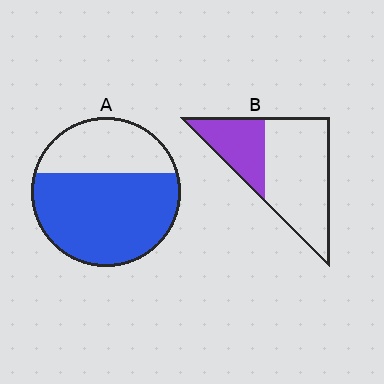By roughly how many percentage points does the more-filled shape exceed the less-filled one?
By roughly 35 percentage points (A over B).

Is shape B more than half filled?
No.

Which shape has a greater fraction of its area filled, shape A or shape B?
Shape A.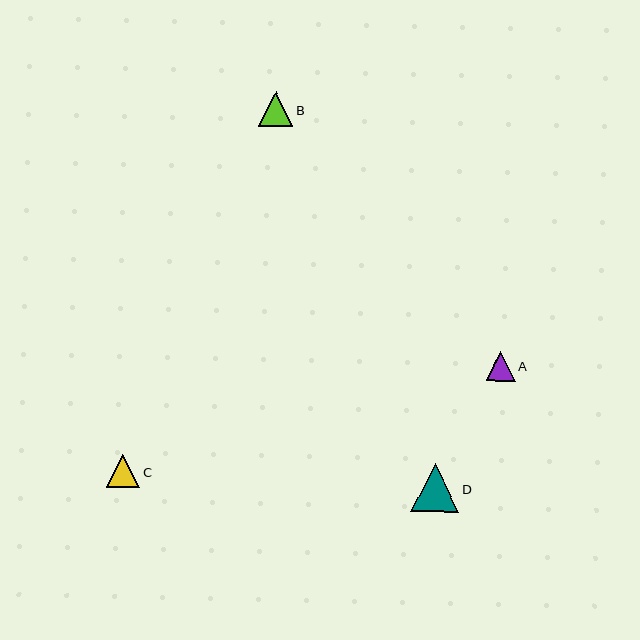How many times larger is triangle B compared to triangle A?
Triangle B is approximately 1.2 times the size of triangle A.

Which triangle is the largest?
Triangle D is the largest with a size of approximately 48 pixels.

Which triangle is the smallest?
Triangle A is the smallest with a size of approximately 29 pixels.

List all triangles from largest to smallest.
From largest to smallest: D, B, C, A.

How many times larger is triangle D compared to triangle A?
Triangle D is approximately 1.6 times the size of triangle A.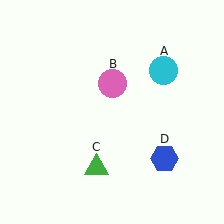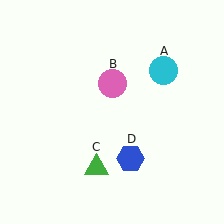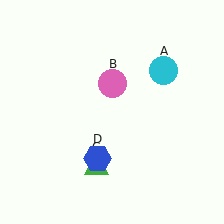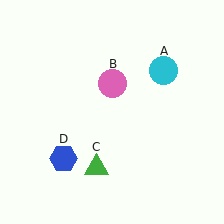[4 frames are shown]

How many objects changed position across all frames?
1 object changed position: blue hexagon (object D).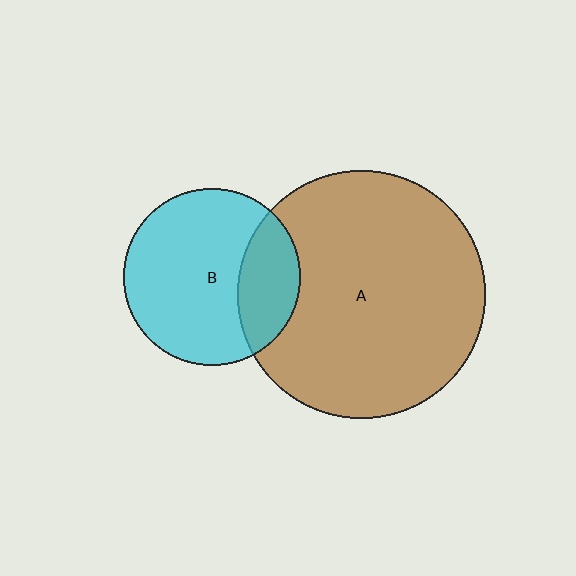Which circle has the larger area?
Circle A (brown).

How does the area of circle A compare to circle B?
Approximately 2.0 times.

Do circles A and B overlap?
Yes.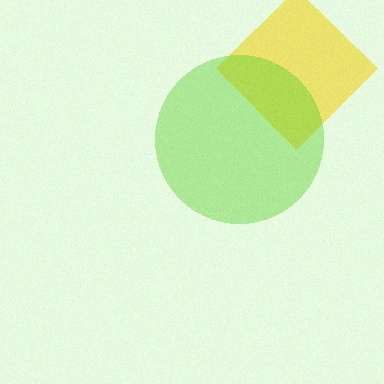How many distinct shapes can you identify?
There are 2 distinct shapes: a yellow diamond, a lime circle.